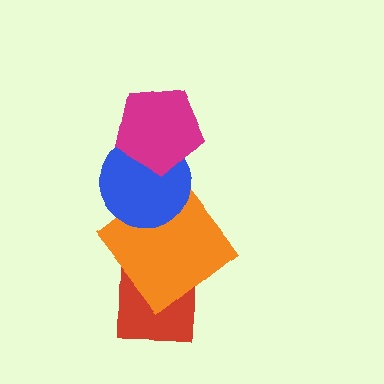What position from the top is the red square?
The red square is 4th from the top.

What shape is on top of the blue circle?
The magenta pentagon is on top of the blue circle.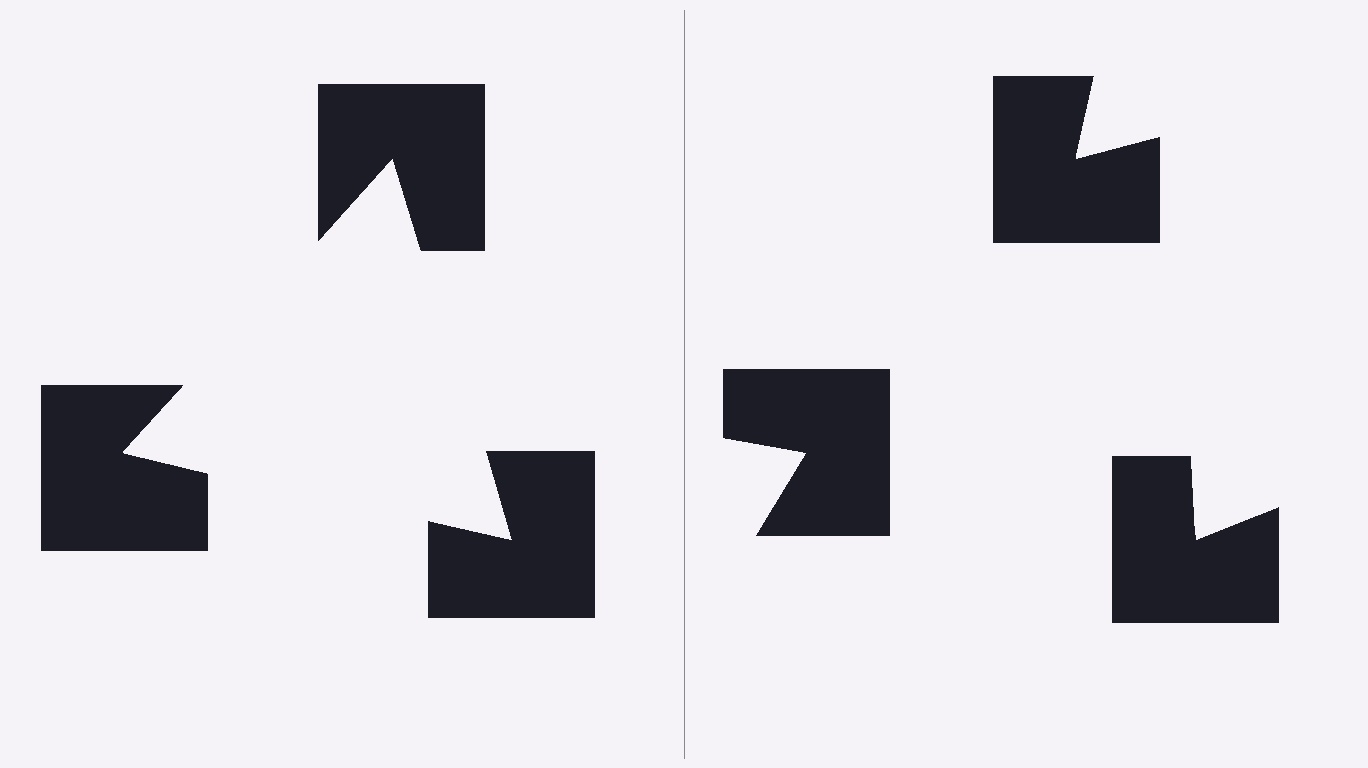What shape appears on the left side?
An illusory triangle.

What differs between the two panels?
The notched squares are positioned identically on both sides; only the wedge orientations differ. On the left they align to a triangle; on the right they are misaligned.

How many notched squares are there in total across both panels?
6 — 3 on each side.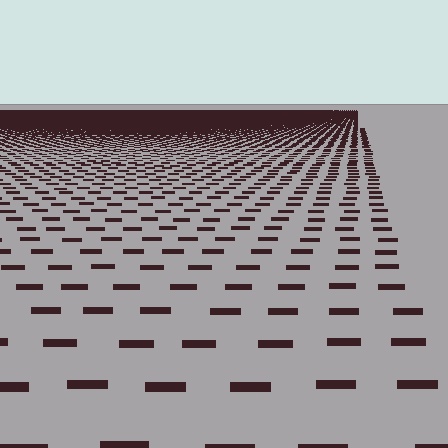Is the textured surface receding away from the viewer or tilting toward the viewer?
The surface is receding away from the viewer. Texture elements get smaller and denser toward the top.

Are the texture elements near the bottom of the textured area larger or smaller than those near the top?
Larger. Near the bottom, elements are closer to the viewer and appear at a bigger on-screen size.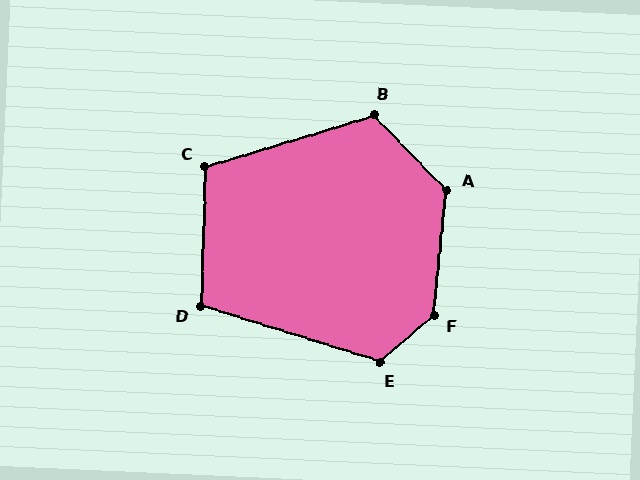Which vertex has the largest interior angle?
F, at approximately 137 degrees.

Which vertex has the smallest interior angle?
D, at approximately 106 degrees.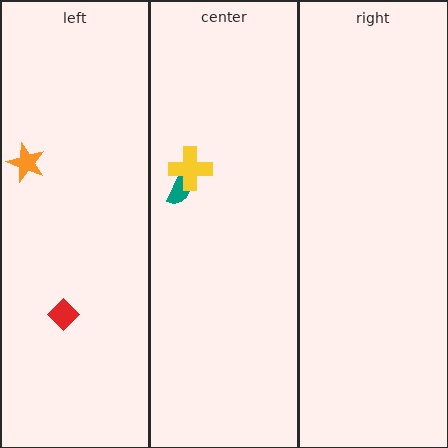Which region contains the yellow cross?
The center region.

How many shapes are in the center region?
2.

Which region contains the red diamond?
The left region.